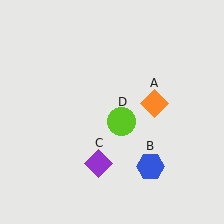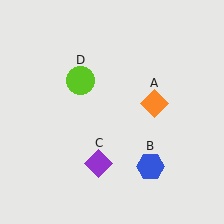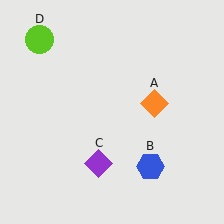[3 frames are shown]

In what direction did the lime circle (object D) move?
The lime circle (object D) moved up and to the left.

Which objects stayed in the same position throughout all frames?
Orange diamond (object A) and blue hexagon (object B) and purple diamond (object C) remained stationary.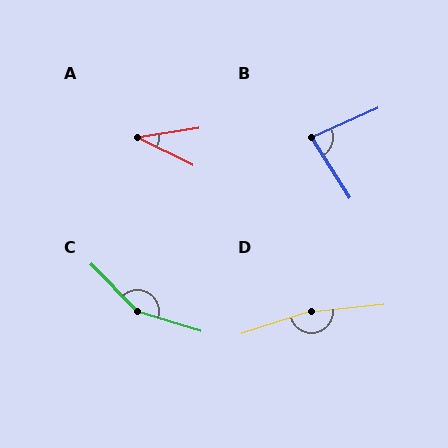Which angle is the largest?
D, at approximately 168 degrees.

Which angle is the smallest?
A, at approximately 35 degrees.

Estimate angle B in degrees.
Approximately 81 degrees.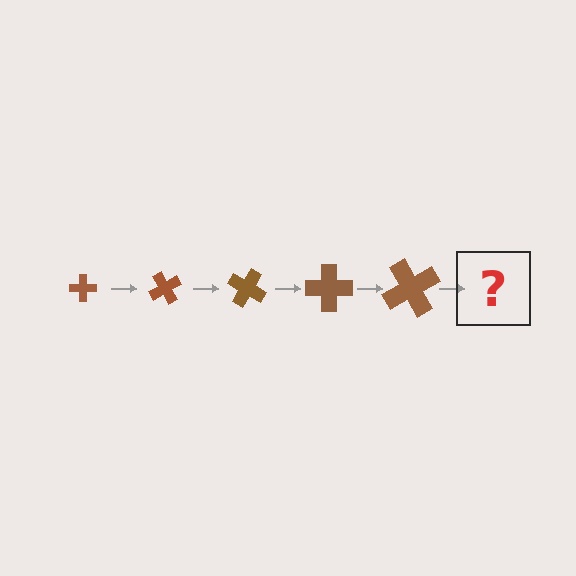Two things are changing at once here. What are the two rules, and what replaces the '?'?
The two rules are that the cross grows larger each step and it rotates 60 degrees each step. The '?' should be a cross, larger than the previous one and rotated 300 degrees from the start.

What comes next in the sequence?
The next element should be a cross, larger than the previous one and rotated 300 degrees from the start.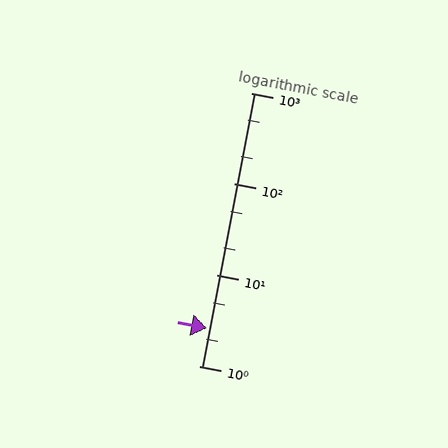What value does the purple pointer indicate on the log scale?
The pointer indicates approximately 2.6.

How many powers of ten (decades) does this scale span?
The scale spans 3 decades, from 1 to 1000.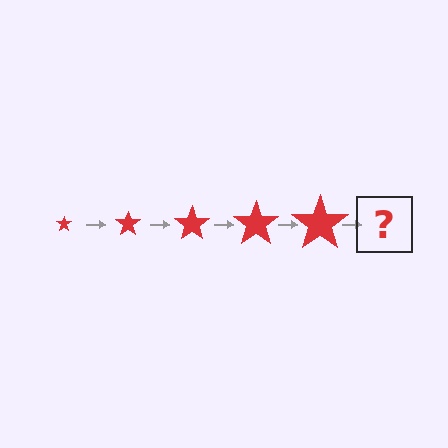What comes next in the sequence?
The next element should be a red star, larger than the previous one.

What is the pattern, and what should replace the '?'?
The pattern is that the star gets progressively larger each step. The '?' should be a red star, larger than the previous one.